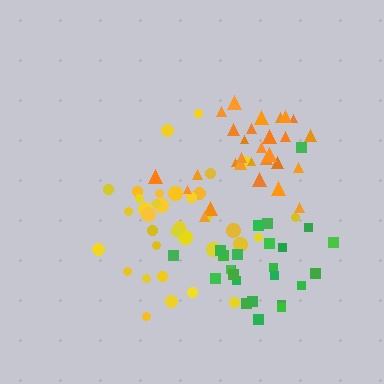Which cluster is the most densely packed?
Orange.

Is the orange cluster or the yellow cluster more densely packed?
Orange.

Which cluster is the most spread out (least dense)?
Yellow.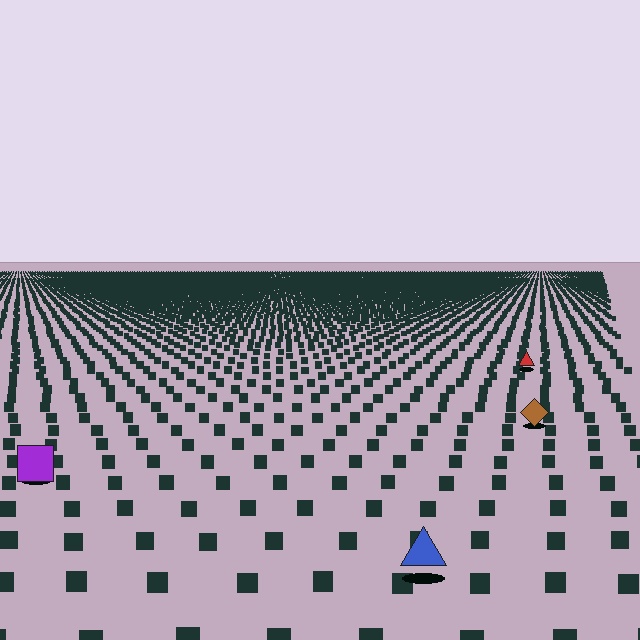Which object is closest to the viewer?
The blue triangle is closest. The texture marks near it are larger and more spread out.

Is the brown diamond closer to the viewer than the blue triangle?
No. The blue triangle is closer — you can tell from the texture gradient: the ground texture is coarser near it.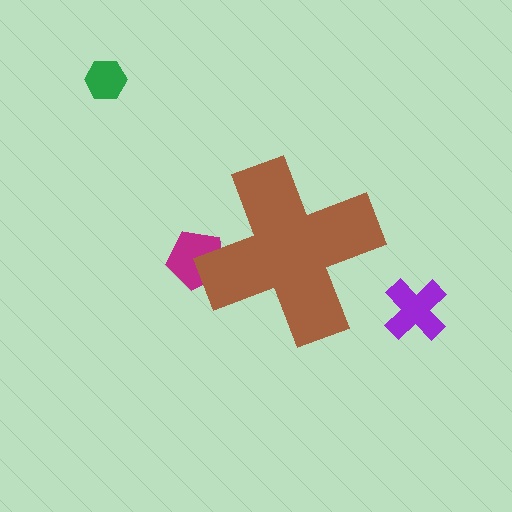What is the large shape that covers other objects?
A brown cross.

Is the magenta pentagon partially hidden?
Yes, the magenta pentagon is partially hidden behind the brown cross.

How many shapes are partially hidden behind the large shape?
1 shape is partially hidden.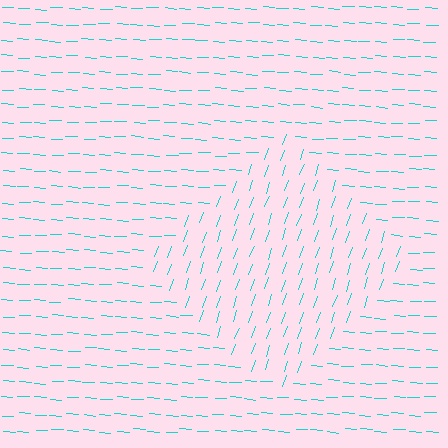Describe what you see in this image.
The image is filled with small cyan line segments. A diamond region in the image has lines oriented differently from the surrounding lines, creating a visible texture boundary.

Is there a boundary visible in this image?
Yes, there is a texture boundary formed by a change in line orientation.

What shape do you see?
I see a diamond.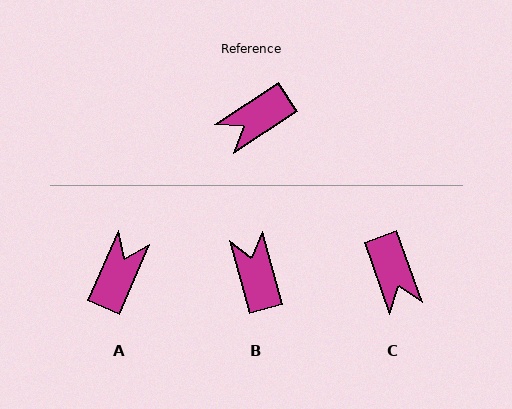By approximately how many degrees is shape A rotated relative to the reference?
Approximately 146 degrees clockwise.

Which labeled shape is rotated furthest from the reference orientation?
A, about 146 degrees away.